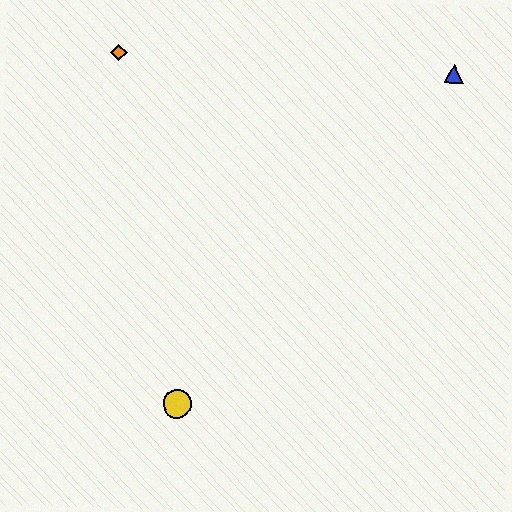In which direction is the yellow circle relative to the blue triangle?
The yellow circle is below the blue triangle.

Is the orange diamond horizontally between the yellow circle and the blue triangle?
No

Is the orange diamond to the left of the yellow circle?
Yes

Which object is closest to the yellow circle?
The orange diamond is closest to the yellow circle.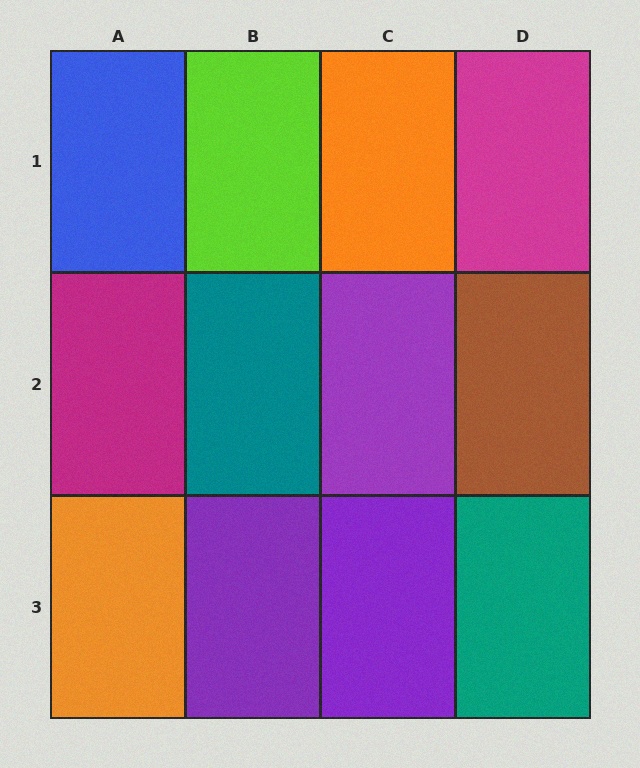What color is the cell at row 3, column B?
Purple.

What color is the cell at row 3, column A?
Orange.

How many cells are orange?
2 cells are orange.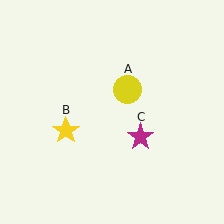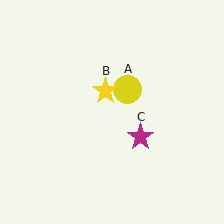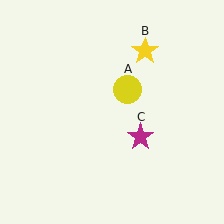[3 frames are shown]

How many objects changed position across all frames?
1 object changed position: yellow star (object B).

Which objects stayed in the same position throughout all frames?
Yellow circle (object A) and magenta star (object C) remained stationary.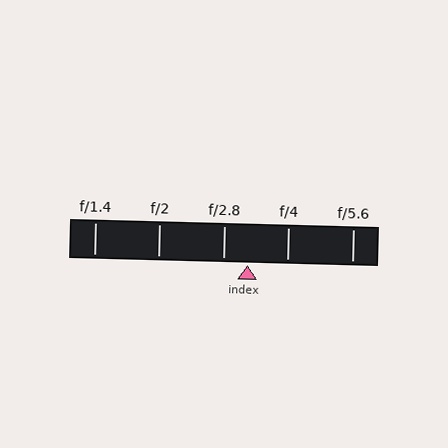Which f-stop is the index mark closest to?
The index mark is closest to f/2.8.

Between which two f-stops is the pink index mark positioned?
The index mark is between f/2.8 and f/4.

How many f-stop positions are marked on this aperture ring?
There are 5 f-stop positions marked.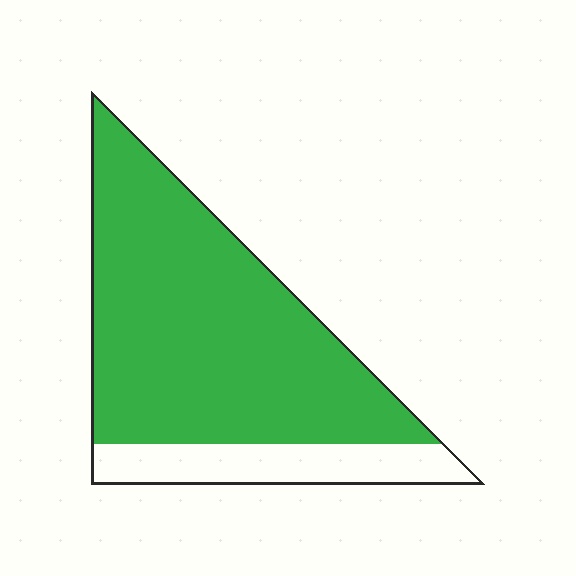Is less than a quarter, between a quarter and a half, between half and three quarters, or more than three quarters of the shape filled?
More than three quarters.